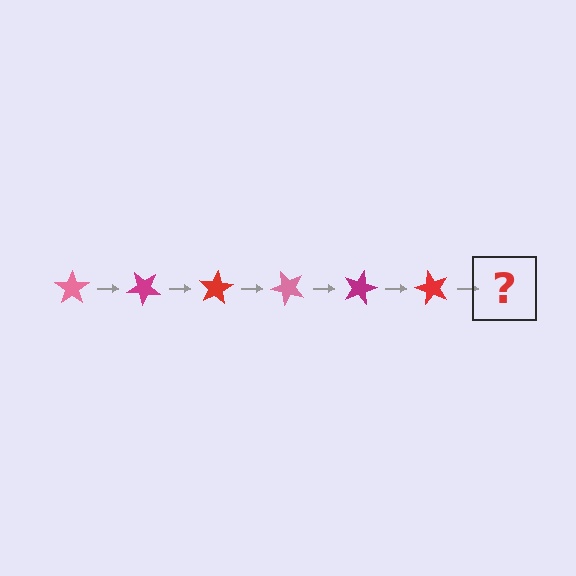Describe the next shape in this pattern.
It should be a pink star, rotated 240 degrees from the start.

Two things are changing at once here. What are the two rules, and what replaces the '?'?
The two rules are that it rotates 40 degrees each step and the color cycles through pink, magenta, and red. The '?' should be a pink star, rotated 240 degrees from the start.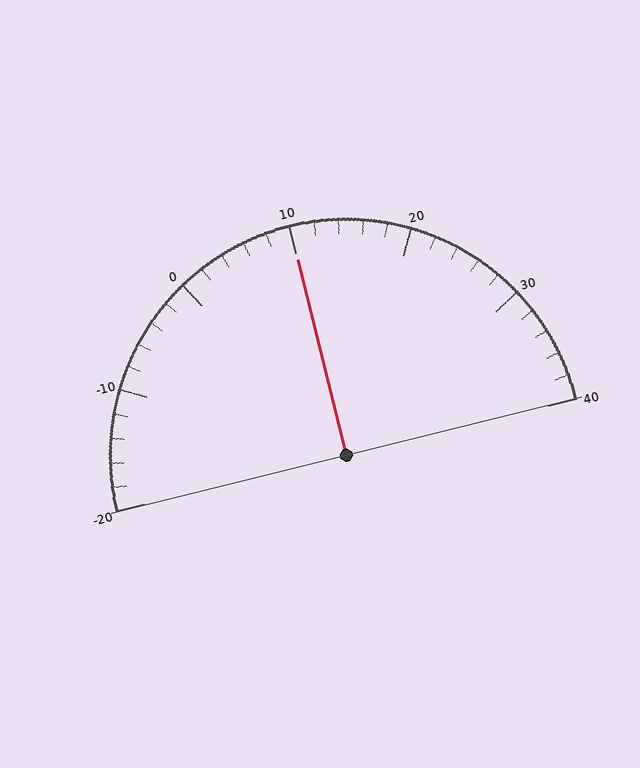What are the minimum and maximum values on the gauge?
The gauge ranges from -20 to 40.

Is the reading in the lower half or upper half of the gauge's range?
The reading is in the upper half of the range (-20 to 40).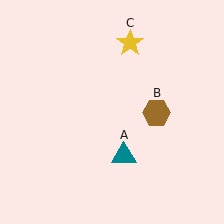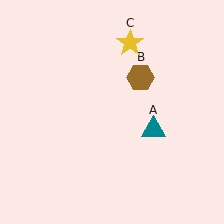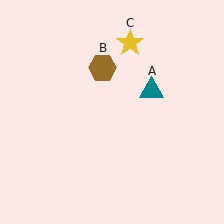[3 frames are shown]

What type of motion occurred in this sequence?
The teal triangle (object A), brown hexagon (object B) rotated counterclockwise around the center of the scene.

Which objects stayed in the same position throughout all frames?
Yellow star (object C) remained stationary.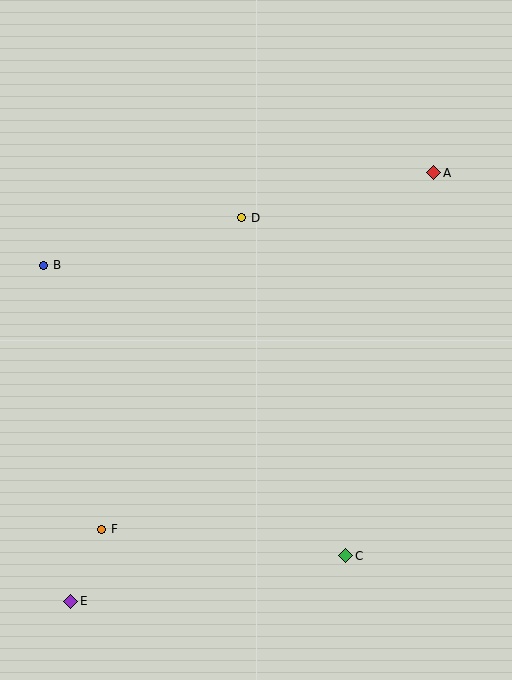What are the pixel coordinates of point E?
Point E is at (71, 601).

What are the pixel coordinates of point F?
Point F is at (102, 529).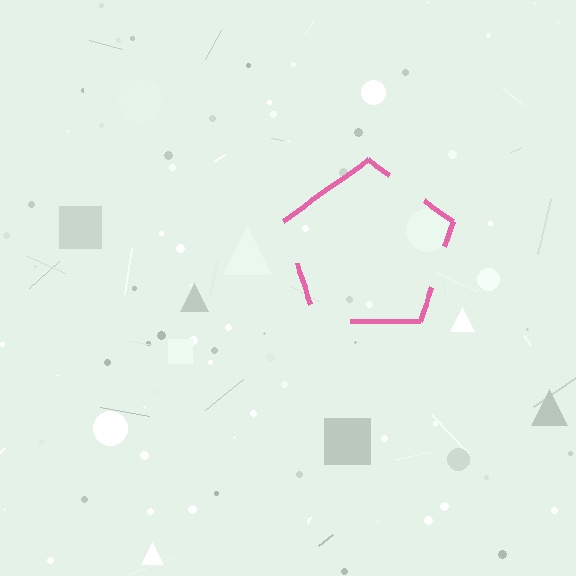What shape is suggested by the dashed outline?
The dashed outline suggests a pentagon.